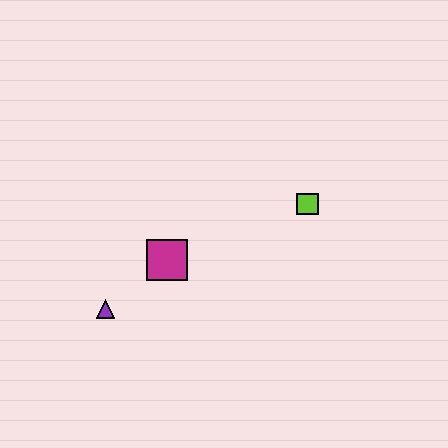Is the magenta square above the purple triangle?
Yes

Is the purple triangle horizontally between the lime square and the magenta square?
No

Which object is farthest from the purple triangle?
The lime square is farthest from the purple triangle.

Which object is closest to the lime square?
The magenta square is closest to the lime square.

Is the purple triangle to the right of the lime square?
No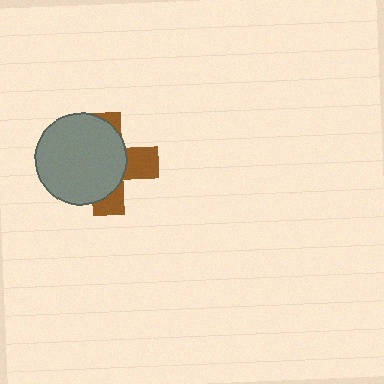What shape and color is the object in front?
The object in front is a gray circle.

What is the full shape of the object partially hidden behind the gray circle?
The partially hidden object is a brown cross.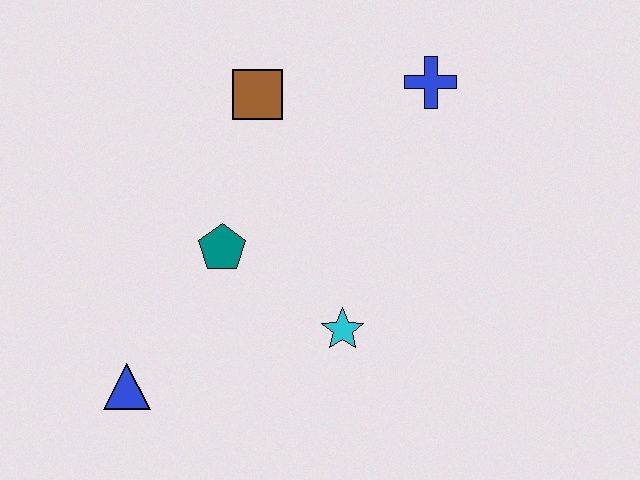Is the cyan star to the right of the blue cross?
No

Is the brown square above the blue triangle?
Yes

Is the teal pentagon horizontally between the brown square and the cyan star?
No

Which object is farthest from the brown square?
The blue triangle is farthest from the brown square.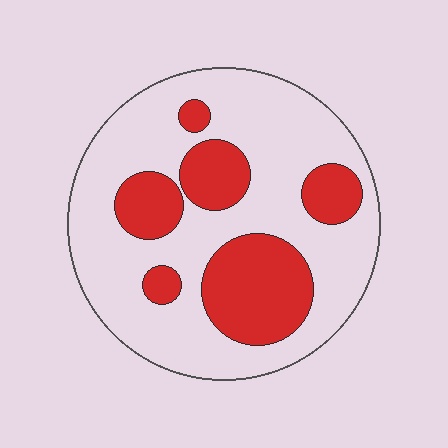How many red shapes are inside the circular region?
6.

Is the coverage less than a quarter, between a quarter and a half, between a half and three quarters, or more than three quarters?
Between a quarter and a half.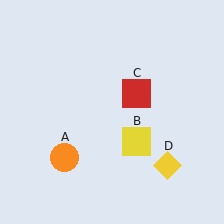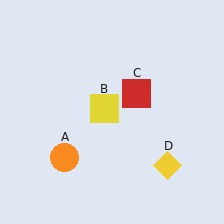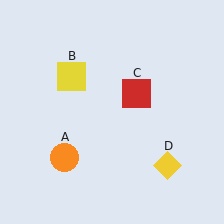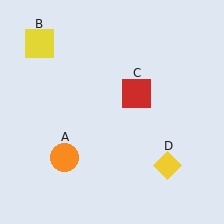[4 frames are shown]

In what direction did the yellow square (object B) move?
The yellow square (object B) moved up and to the left.